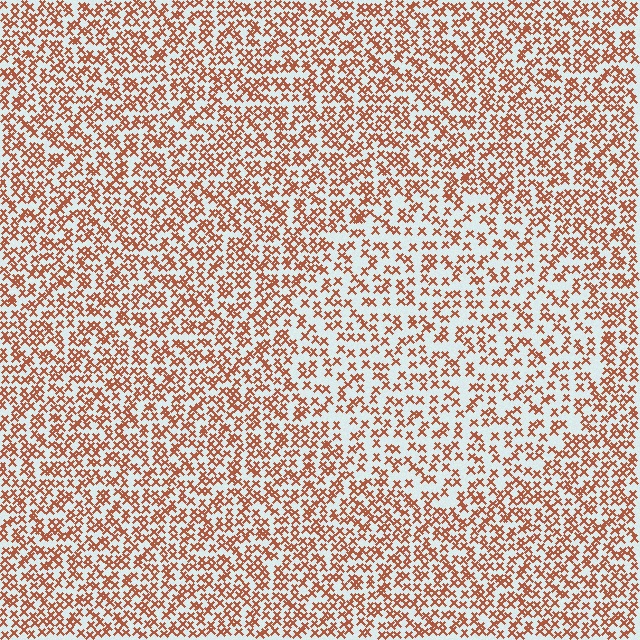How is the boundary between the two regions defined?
The boundary is defined by a change in element density (approximately 1.6x ratio). All elements are the same color, size, and shape.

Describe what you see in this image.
The image contains small brown elements arranged at two different densities. A circle-shaped region is visible where the elements are less densely packed than the surrounding area.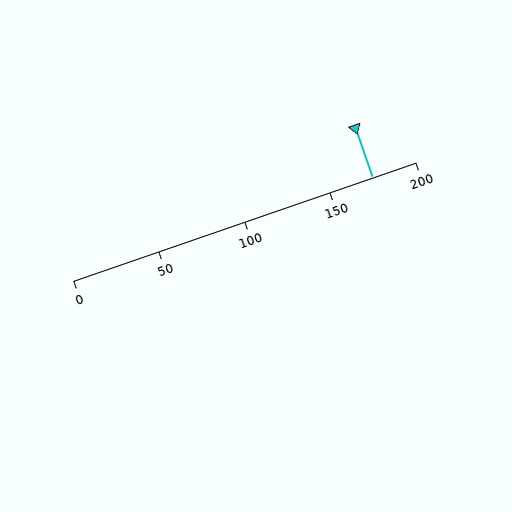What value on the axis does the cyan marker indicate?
The marker indicates approximately 175.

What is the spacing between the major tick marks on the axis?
The major ticks are spaced 50 apart.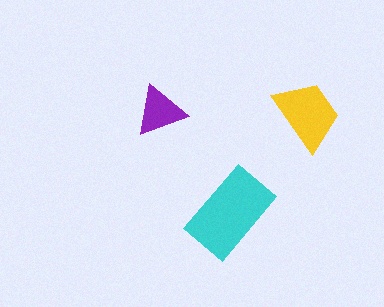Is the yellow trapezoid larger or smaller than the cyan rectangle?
Smaller.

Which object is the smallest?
The purple triangle.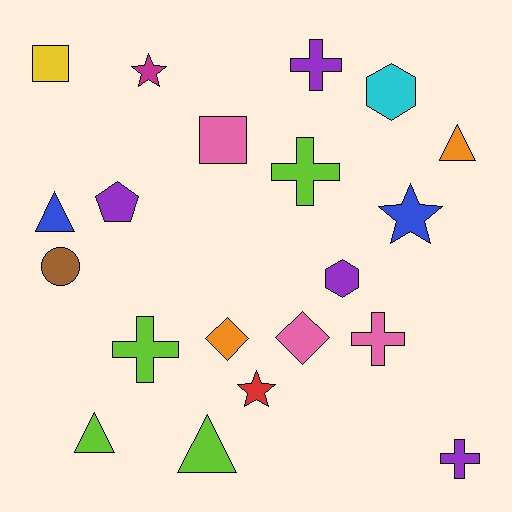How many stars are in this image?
There are 3 stars.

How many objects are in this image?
There are 20 objects.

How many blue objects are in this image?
There are 2 blue objects.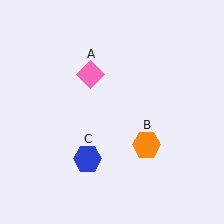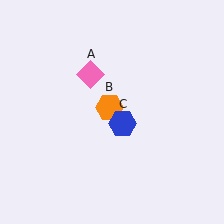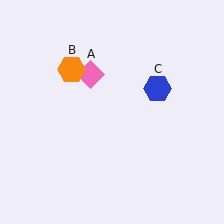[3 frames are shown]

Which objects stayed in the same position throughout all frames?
Pink diamond (object A) remained stationary.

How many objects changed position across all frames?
2 objects changed position: orange hexagon (object B), blue hexagon (object C).